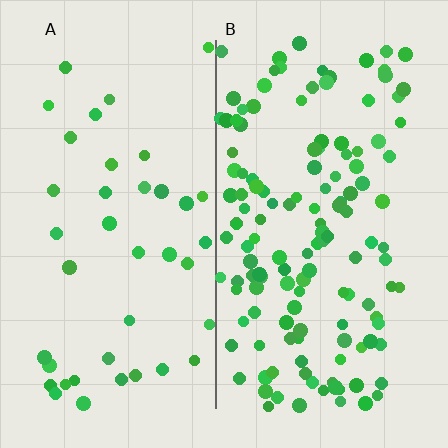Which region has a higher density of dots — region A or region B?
B (the right).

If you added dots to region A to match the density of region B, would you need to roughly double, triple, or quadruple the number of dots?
Approximately triple.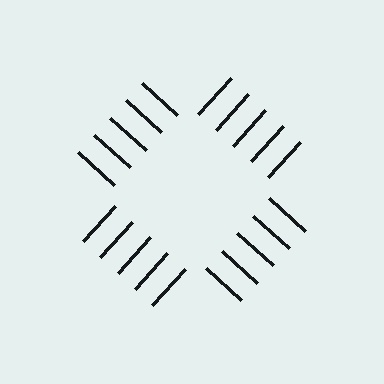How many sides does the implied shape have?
4 sides — the line-ends trace a square.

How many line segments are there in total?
20 — 5 along each of the 4 edges.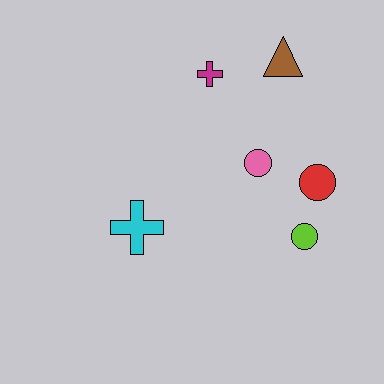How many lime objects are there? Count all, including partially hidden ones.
There is 1 lime object.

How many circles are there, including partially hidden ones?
There are 3 circles.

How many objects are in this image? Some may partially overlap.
There are 6 objects.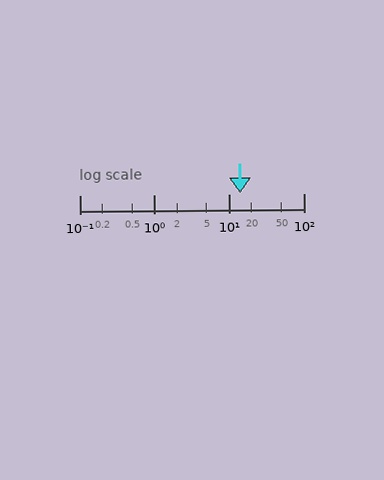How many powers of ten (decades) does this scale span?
The scale spans 3 decades, from 0.1 to 100.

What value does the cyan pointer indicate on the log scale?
The pointer indicates approximately 14.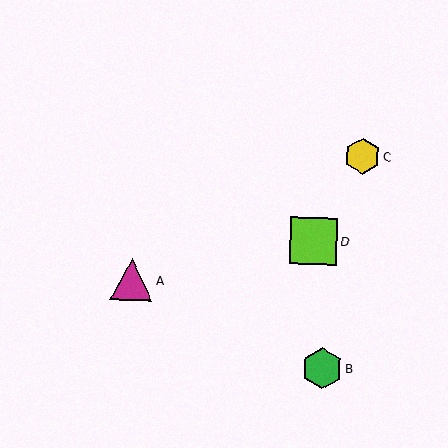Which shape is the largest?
The lime square (labeled D) is the largest.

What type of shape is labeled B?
Shape B is a green hexagon.